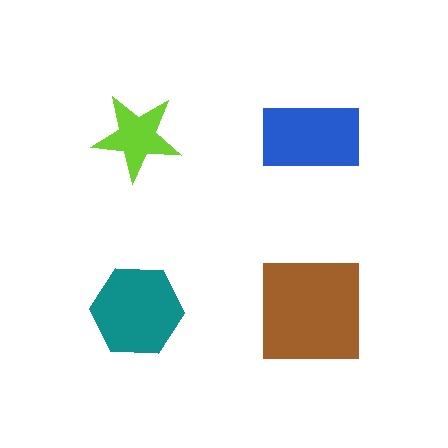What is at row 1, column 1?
A lime star.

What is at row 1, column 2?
A blue rectangle.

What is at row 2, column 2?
A brown square.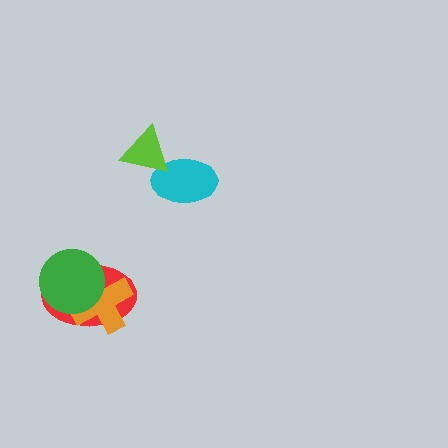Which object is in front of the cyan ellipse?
The lime triangle is in front of the cyan ellipse.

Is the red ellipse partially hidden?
Yes, it is partially covered by another shape.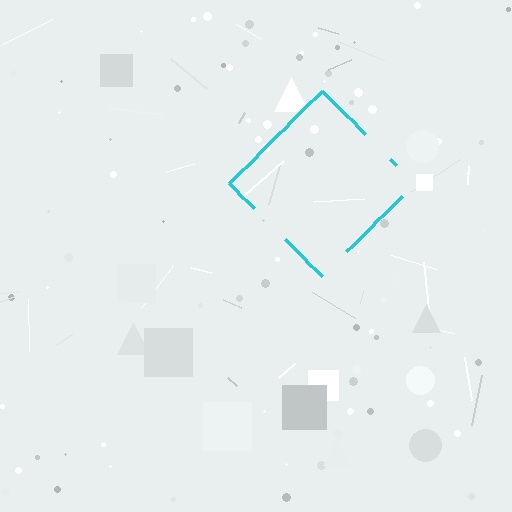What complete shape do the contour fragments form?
The contour fragments form a diamond.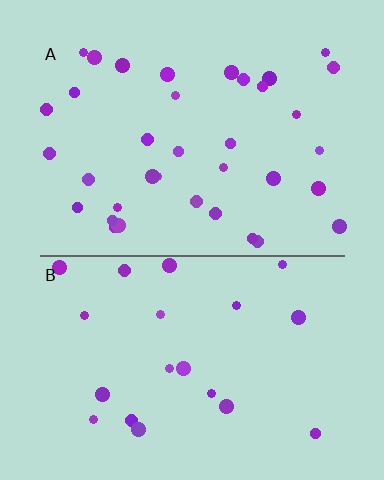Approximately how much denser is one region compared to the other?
Approximately 1.8× — region A over region B.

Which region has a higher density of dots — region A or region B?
A (the top).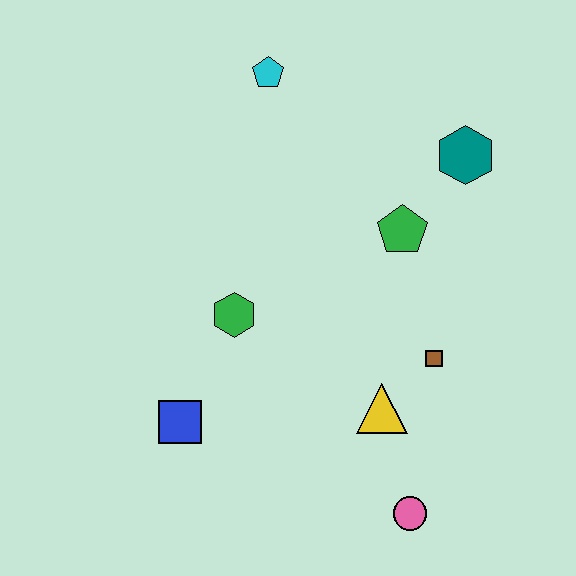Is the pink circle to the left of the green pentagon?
No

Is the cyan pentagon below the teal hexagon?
No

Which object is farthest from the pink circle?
The cyan pentagon is farthest from the pink circle.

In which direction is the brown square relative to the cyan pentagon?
The brown square is below the cyan pentagon.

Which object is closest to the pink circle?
The yellow triangle is closest to the pink circle.